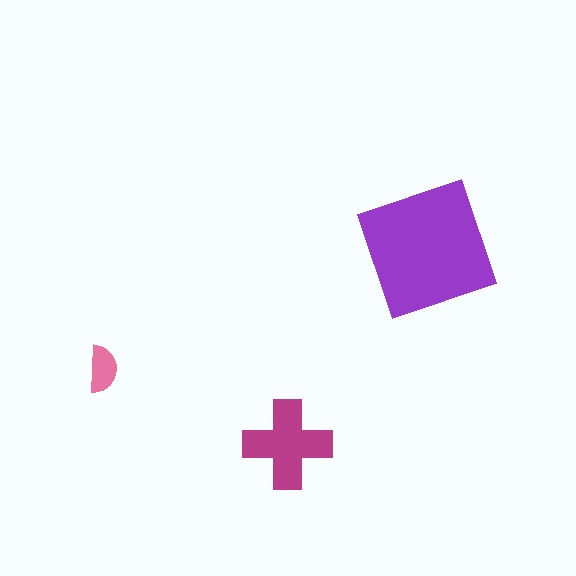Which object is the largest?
The purple square.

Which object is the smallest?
The pink semicircle.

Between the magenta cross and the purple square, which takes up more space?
The purple square.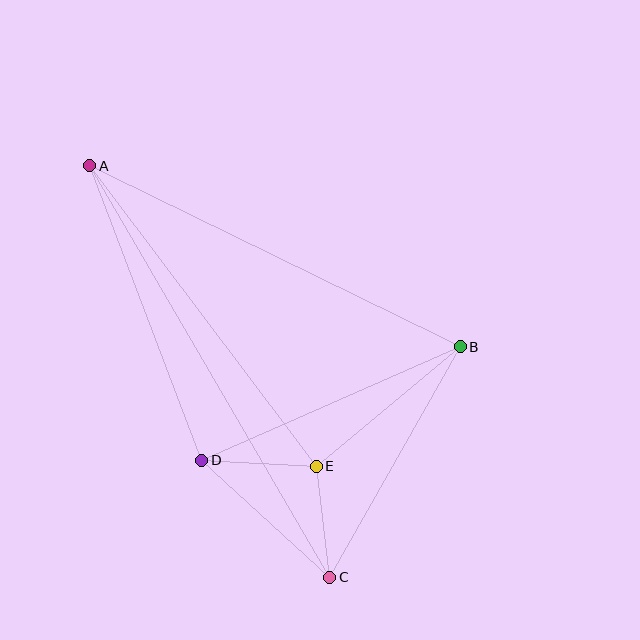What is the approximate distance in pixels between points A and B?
The distance between A and B is approximately 412 pixels.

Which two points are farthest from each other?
Points A and C are farthest from each other.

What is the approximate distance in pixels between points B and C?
The distance between B and C is approximately 265 pixels.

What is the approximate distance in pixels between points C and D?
The distance between C and D is approximately 173 pixels.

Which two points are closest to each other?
Points C and E are closest to each other.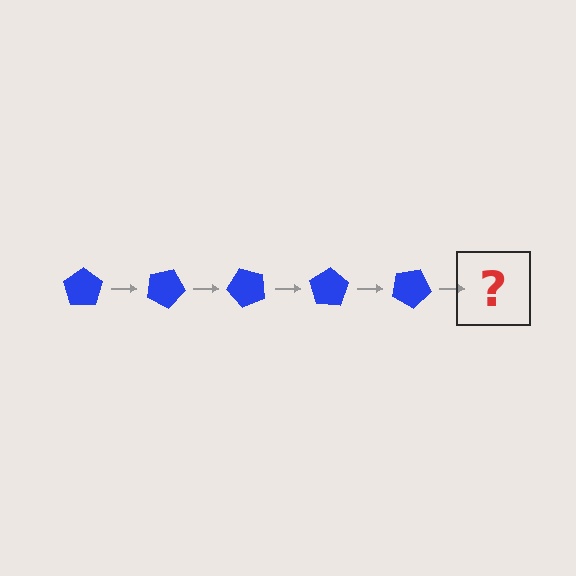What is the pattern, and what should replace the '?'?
The pattern is that the pentagon rotates 25 degrees each step. The '?' should be a blue pentagon rotated 125 degrees.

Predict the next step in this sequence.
The next step is a blue pentagon rotated 125 degrees.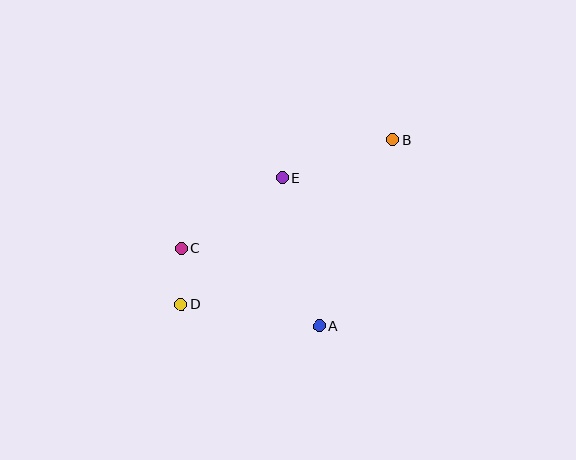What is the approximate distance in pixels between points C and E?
The distance between C and E is approximately 123 pixels.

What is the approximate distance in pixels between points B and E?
The distance between B and E is approximately 117 pixels.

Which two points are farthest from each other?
Points B and D are farthest from each other.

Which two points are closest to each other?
Points C and D are closest to each other.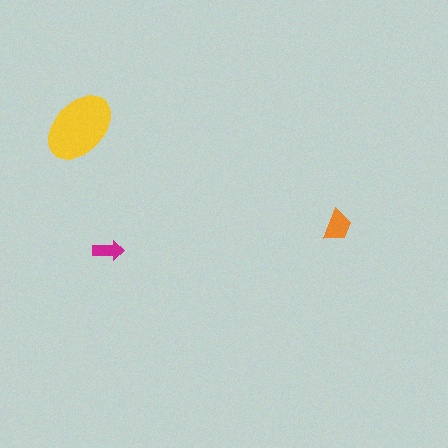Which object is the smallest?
The magenta arrow.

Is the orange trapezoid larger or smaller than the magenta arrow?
Larger.